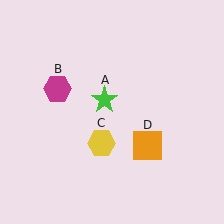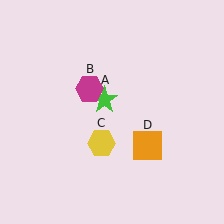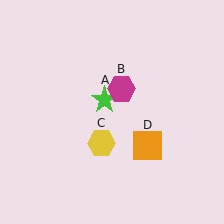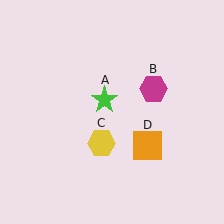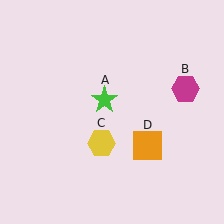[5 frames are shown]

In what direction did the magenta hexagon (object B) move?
The magenta hexagon (object B) moved right.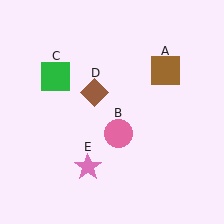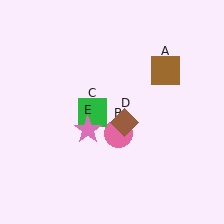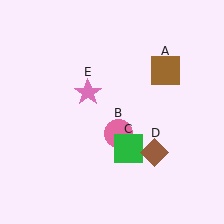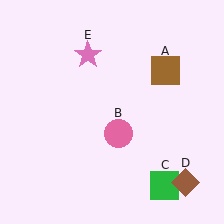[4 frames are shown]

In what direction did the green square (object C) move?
The green square (object C) moved down and to the right.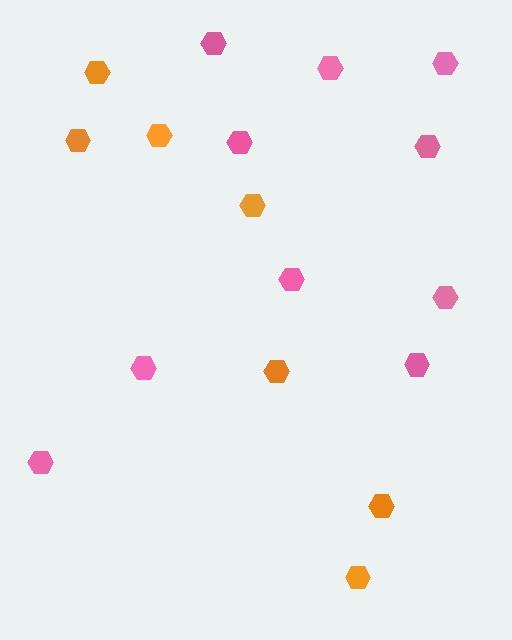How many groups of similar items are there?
There are 2 groups: one group of orange hexagons (7) and one group of pink hexagons (10).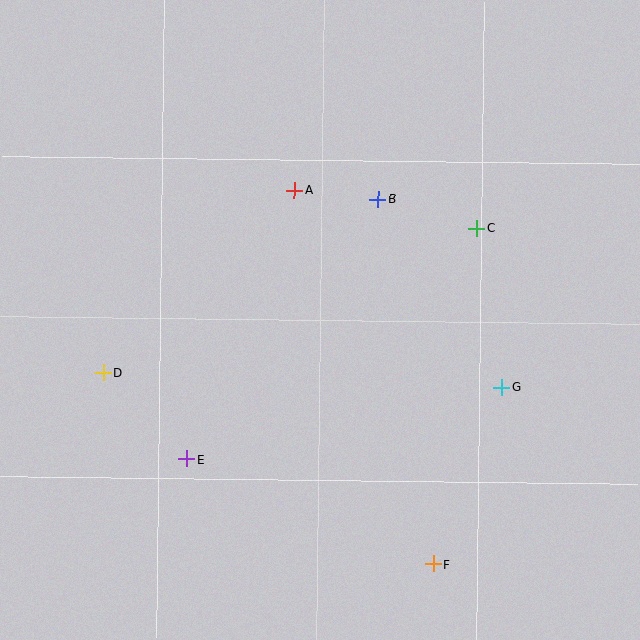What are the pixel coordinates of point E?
Point E is at (187, 459).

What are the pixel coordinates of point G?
Point G is at (502, 387).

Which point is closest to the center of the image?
Point A at (294, 190) is closest to the center.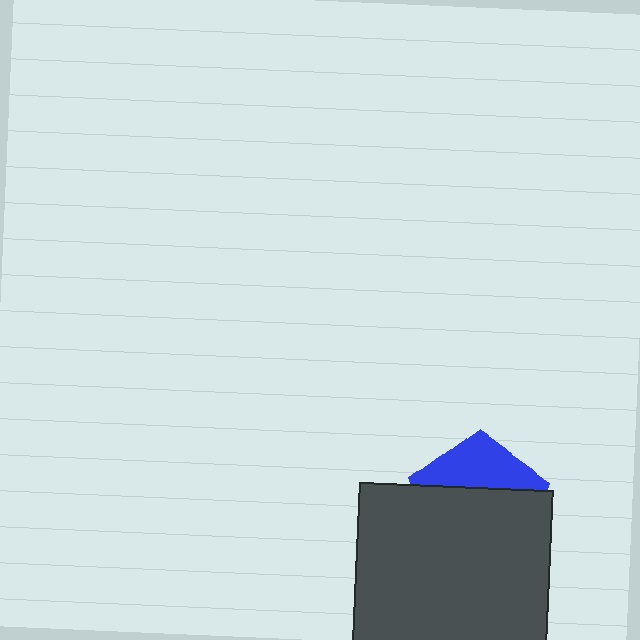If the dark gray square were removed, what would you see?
You would see the complete blue pentagon.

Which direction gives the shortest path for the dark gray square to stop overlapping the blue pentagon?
Moving down gives the shortest separation.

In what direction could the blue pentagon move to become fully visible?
The blue pentagon could move up. That would shift it out from behind the dark gray square entirely.